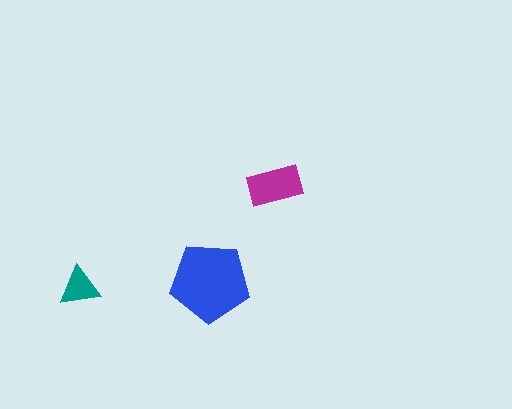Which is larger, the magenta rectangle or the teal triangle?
The magenta rectangle.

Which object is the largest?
The blue pentagon.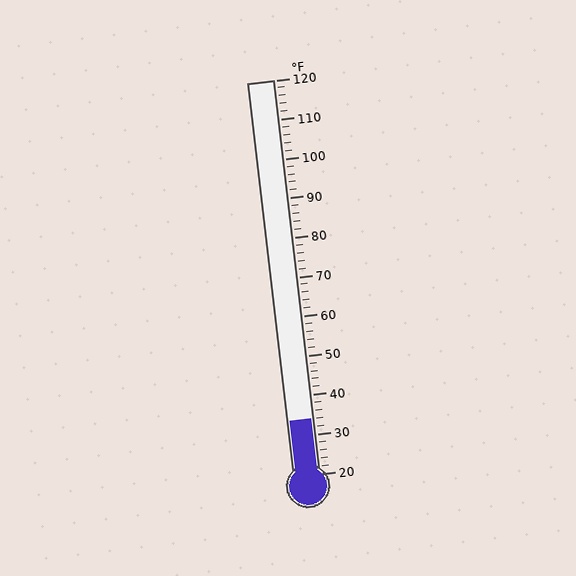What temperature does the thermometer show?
The thermometer shows approximately 34°F.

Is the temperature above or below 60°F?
The temperature is below 60°F.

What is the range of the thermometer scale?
The thermometer scale ranges from 20°F to 120°F.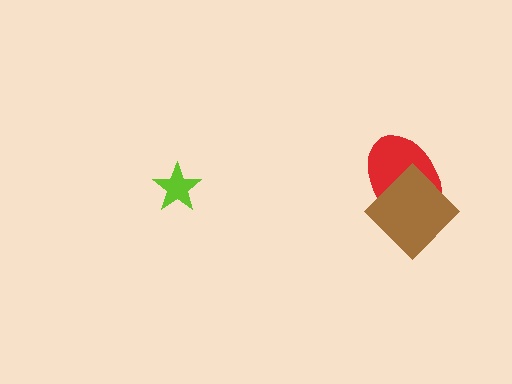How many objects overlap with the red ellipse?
1 object overlaps with the red ellipse.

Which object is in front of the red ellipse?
The brown diamond is in front of the red ellipse.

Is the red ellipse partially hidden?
Yes, it is partially covered by another shape.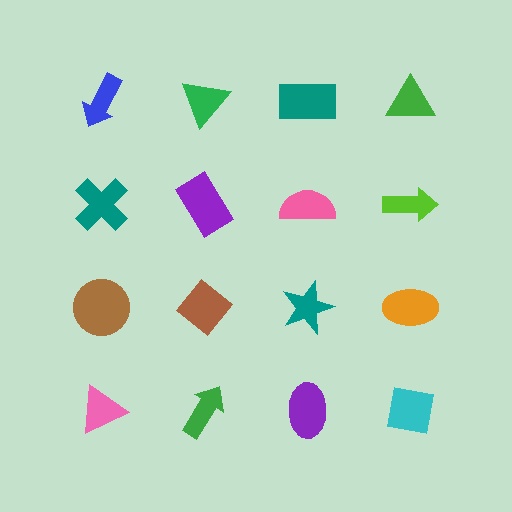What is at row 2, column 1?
A teal cross.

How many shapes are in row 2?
4 shapes.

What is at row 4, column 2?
A green arrow.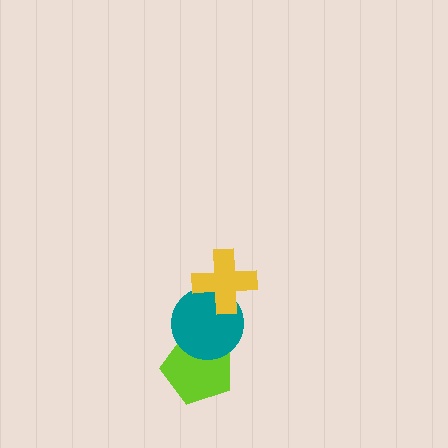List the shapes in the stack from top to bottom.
From top to bottom: the yellow cross, the teal circle, the lime pentagon.